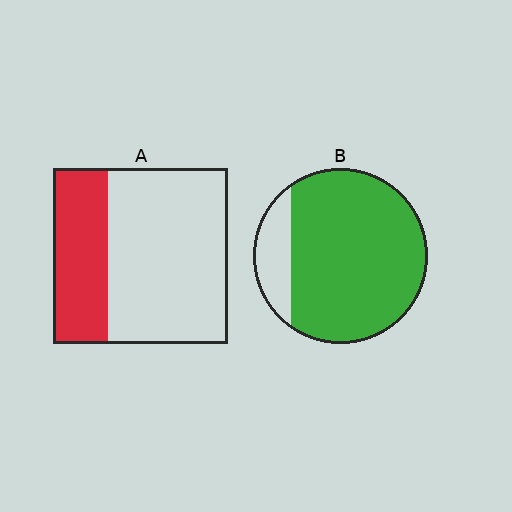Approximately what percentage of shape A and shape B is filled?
A is approximately 30% and B is approximately 85%.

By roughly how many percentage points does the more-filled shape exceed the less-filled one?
By roughly 55 percentage points (B over A).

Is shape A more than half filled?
No.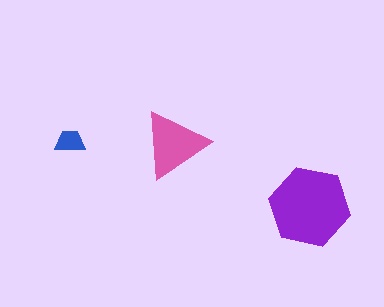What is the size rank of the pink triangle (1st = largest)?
2nd.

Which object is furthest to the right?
The purple hexagon is rightmost.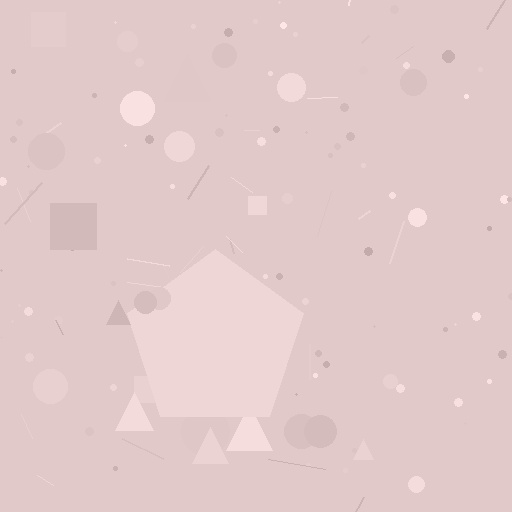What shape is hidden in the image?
A pentagon is hidden in the image.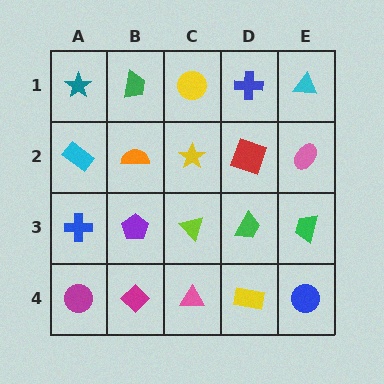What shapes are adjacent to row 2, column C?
A yellow circle (row 1, column C), a lime triangle (row 3, column C), an orange semicircle (row 2, column B), a red square (row 2, column D).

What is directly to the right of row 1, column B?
A yellow circle.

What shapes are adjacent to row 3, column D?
A red square (row 2, column D), a yellow rectangle (row 4, column D), a lime triangle (row 3, column C), a green trapezoid (row 3, column E).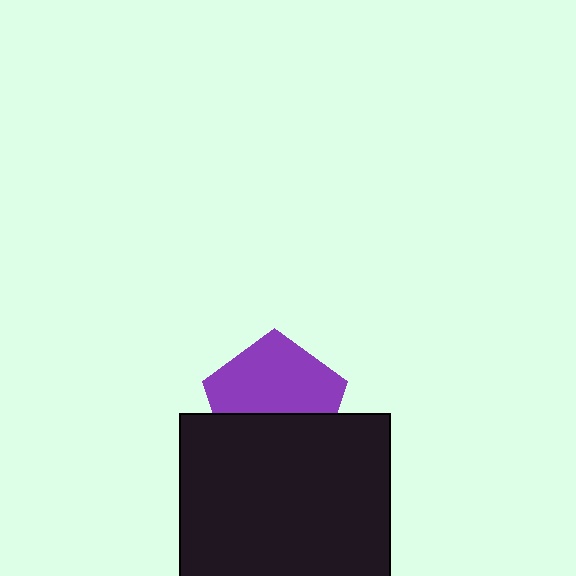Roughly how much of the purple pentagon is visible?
About half of it is visible (roughly 59%).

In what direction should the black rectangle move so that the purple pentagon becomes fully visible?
The black rectangle should move down. That is the shortest direction to clear the overlap and leave the purple pentagon fully visible.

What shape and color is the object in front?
The object in front is a black rectangle.